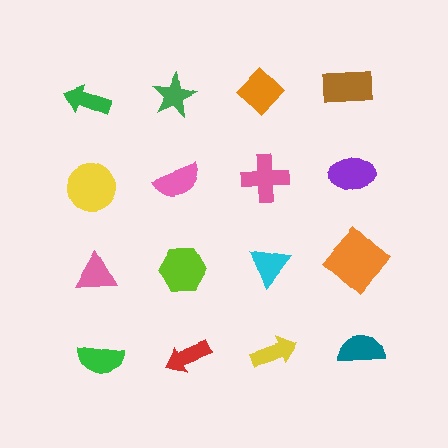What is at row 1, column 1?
A green arrow.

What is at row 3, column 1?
A pink triangle.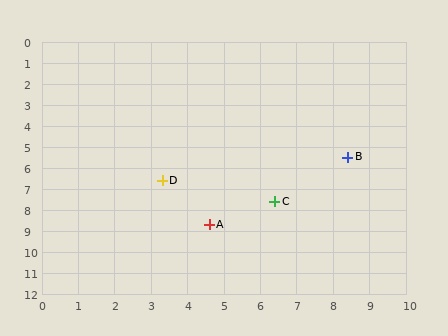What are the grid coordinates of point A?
Point A is at approximately (4.6, 8.7).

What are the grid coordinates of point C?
Point C is at approximately (6.4, 7.6).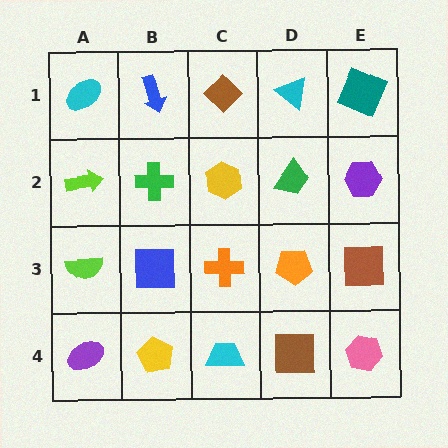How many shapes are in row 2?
5 shapes.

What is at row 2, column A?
A lime arrow.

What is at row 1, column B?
A blue arrow.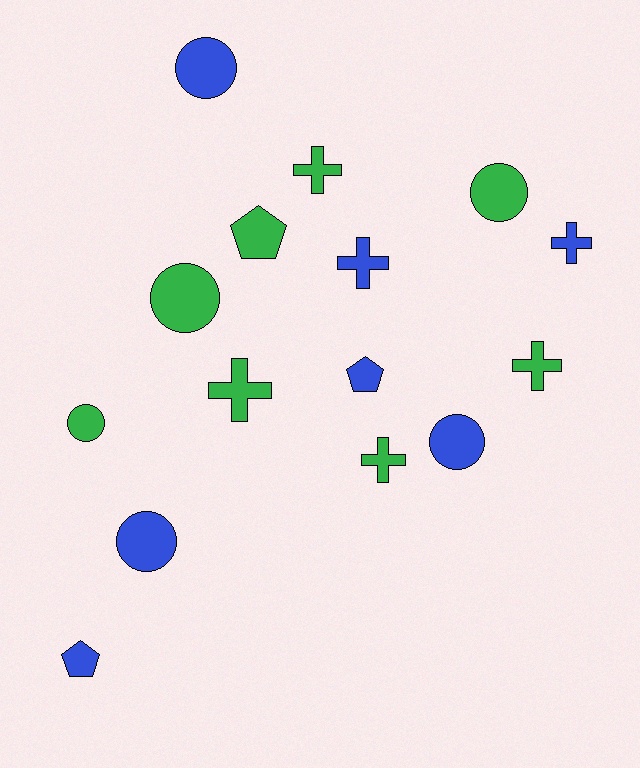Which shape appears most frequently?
Cross, with 6 objects.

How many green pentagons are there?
There is 1 green pentagon.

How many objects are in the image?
There are 15 objects.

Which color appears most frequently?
Green, with 8 objects.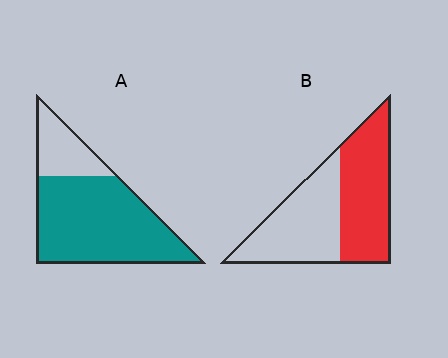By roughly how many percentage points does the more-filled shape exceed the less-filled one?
By roughly 25 percentage points (A over B).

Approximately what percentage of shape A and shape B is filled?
A is approximately 75% and B is approximately 50%.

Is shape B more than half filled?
Roughly half.